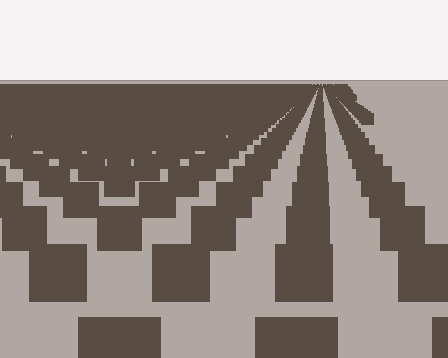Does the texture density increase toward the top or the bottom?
Density increases toward the top.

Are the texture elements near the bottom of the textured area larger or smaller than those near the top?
Larger. Near the bottom, elements are closer to the viewer and appear at a bigger on-screen size.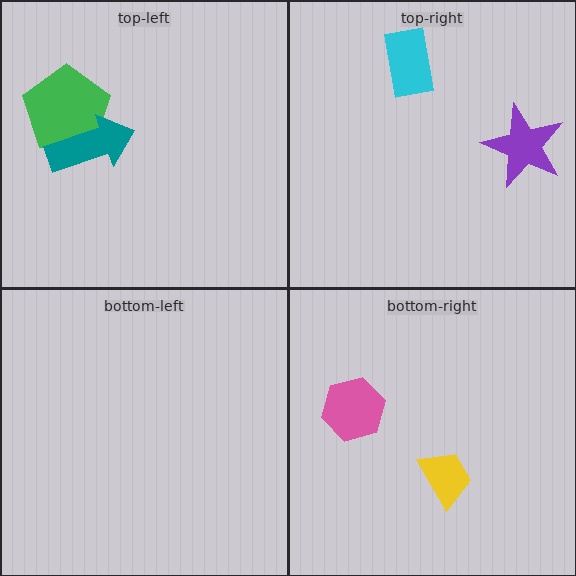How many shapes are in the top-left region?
2.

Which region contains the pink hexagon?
The bottom-right region.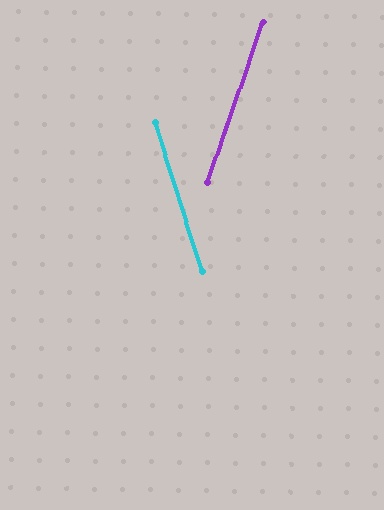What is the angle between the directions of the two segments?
Approximately 36 degrees.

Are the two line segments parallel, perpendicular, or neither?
Neither parallel nor perpendicular — they differ by about 36°.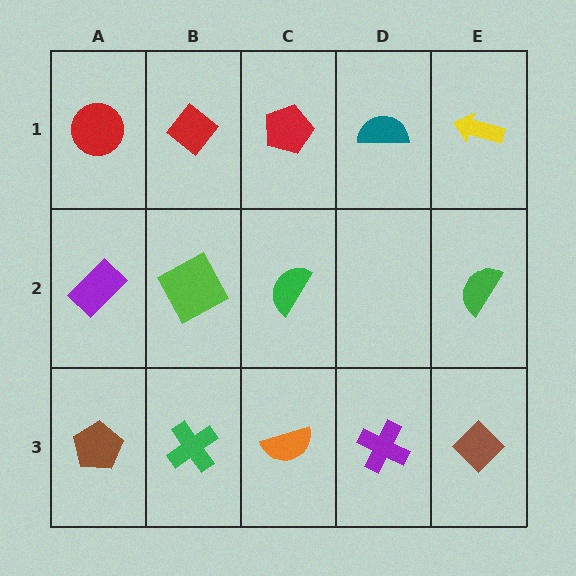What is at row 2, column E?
A green semicircle.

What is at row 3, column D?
A purple cross.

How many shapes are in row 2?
4 shapes.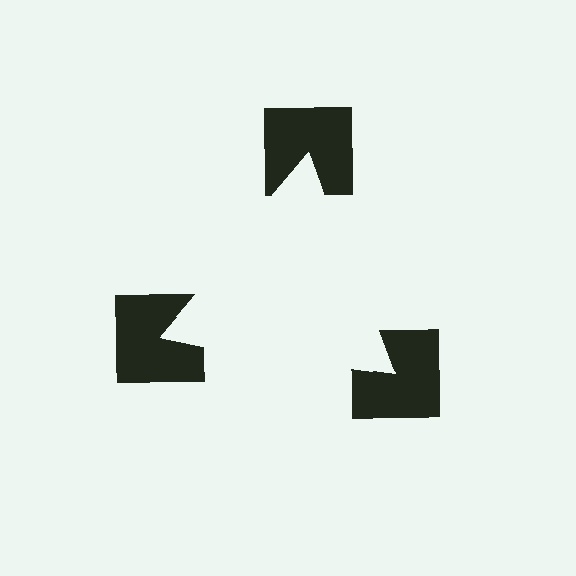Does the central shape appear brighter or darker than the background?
It typically appears slightly brighter than the background, even though no actual brightness change is drawn.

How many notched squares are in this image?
There are 3 — one at each vertex of the illusory triangle.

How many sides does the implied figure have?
3 sides.